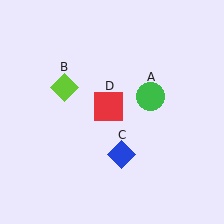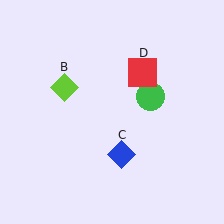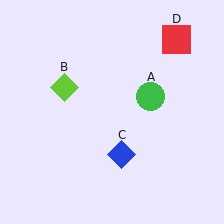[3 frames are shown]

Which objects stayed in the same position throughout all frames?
Green circle (object A) and lime diamond (object B) and blue diamond (object C) remained stationary.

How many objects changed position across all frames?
1 object changed position: red square (object D).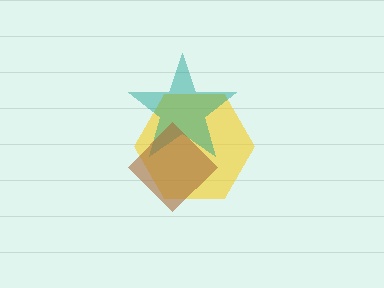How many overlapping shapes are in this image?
There are 3 overlapping shapes in the image.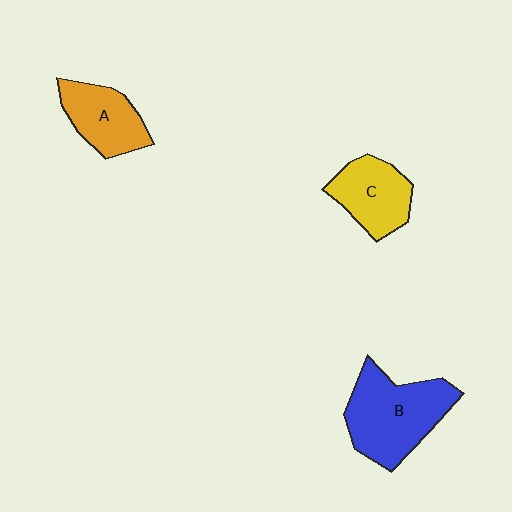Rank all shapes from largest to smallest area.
From largest to smallest: B (blue), C (yellow), A (orange).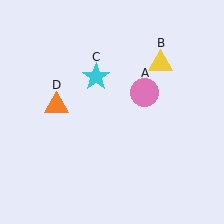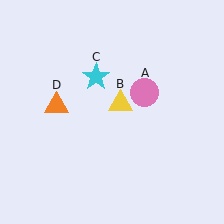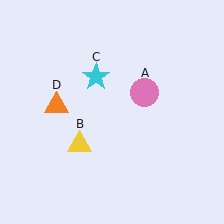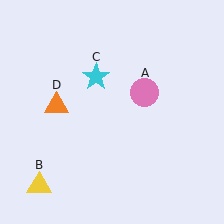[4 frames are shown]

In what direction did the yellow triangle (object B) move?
The yellow triangle (object B) moved down and to the left.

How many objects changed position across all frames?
1 object changed position: yellow triangle (object B).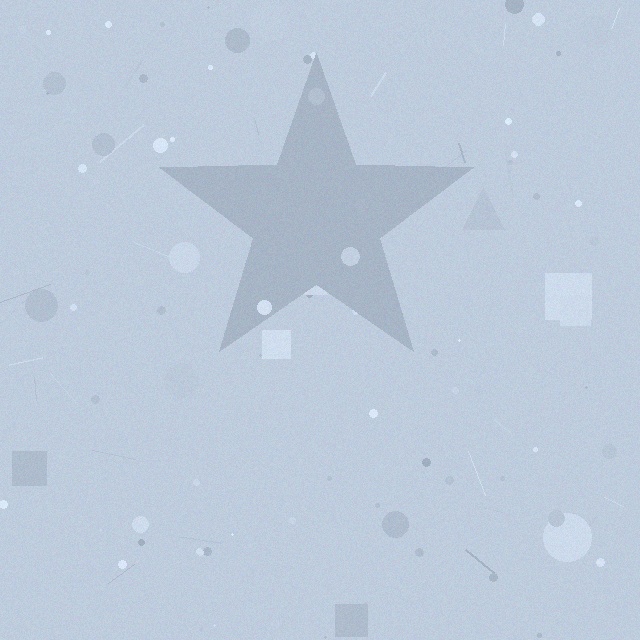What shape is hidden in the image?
A star is hidden in the image.